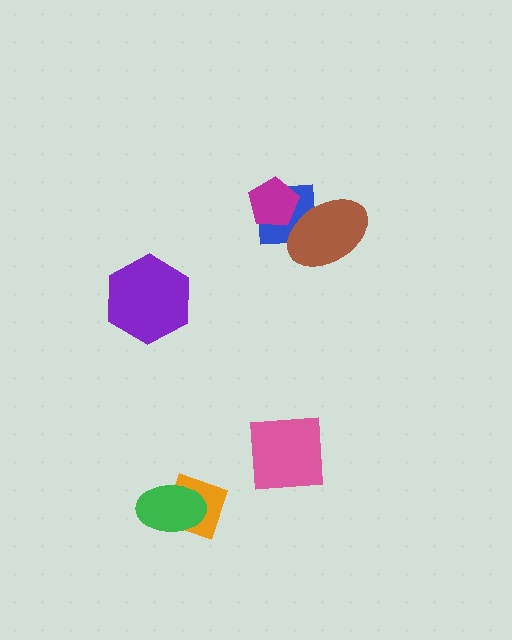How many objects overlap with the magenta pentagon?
2 objects overlap with the magenta pentagon.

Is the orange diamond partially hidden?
Yes, it is partially covered by another shape.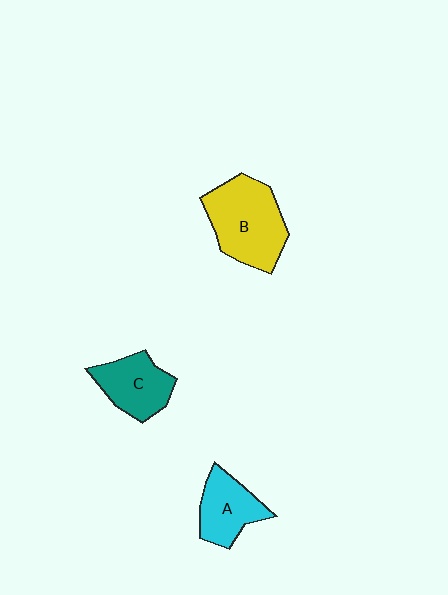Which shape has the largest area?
Shape B (yellow).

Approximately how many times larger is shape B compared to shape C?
Approximately 1.5 times.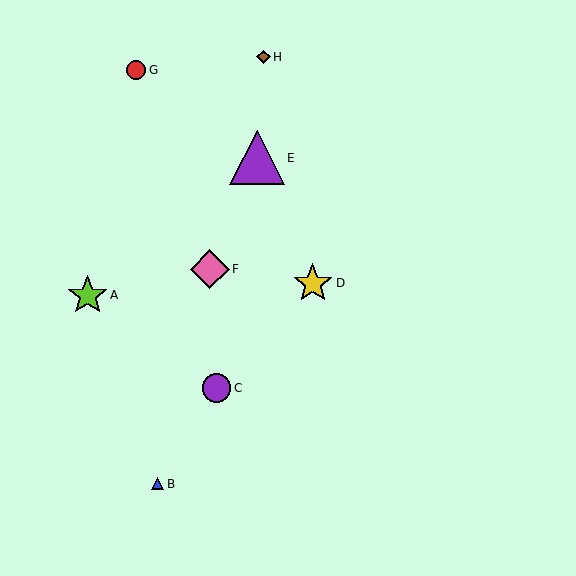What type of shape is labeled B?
Shape B is a blue triangle.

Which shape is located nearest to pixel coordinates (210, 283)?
The pink diamond (labeled F) at (210, 269) is nearest to that location.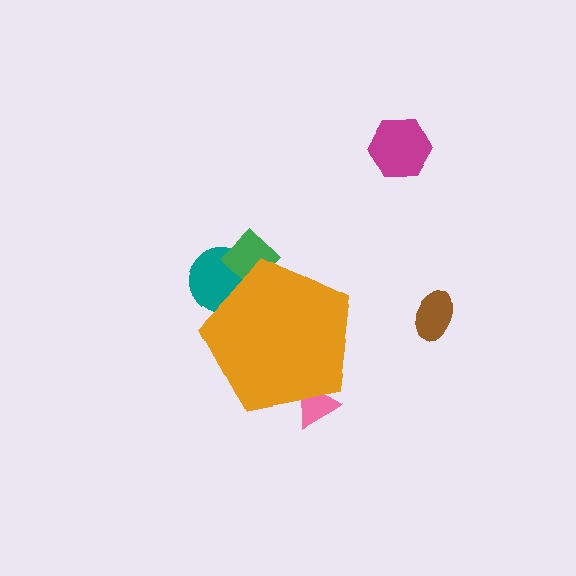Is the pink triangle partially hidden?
Yes, the pink triangle is partially hidden behind the orange pentagon.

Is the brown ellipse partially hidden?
No, the brown ellipse is fully visible.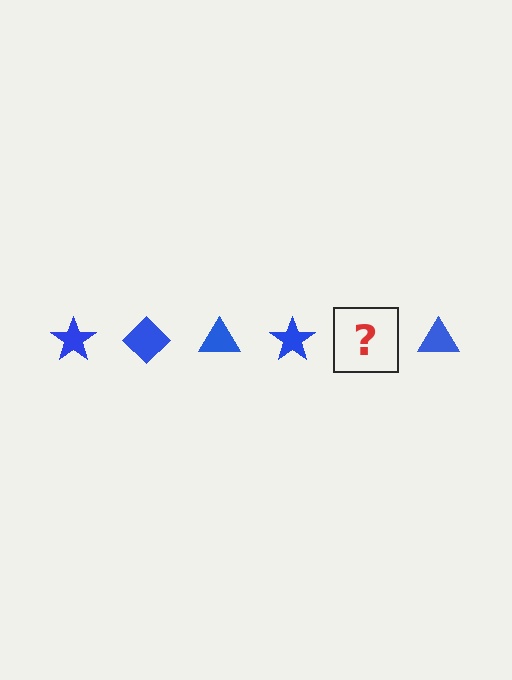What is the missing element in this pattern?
The missing element is a blue diamond.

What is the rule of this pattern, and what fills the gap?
The rule is that the pattern cycles through star, diamond, triangle shapes in blue. The gap should be filled with a blue diamond.